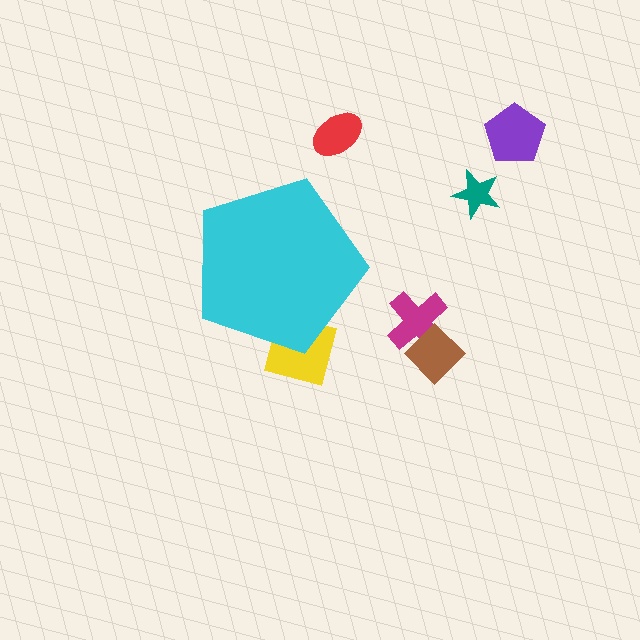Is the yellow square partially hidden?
Yes, the yellow square is partially hidden behind the cyan pentagon.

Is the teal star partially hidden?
No, the teal star is fully visible.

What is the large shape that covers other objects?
A cyan pentagon.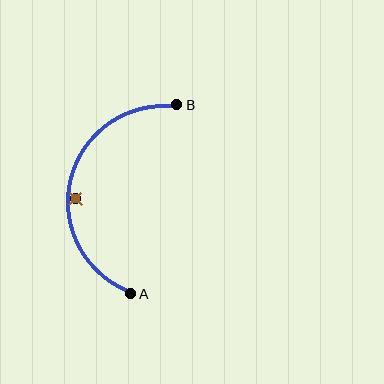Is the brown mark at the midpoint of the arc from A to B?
No — the brown mark does not lie on the arc at all. It sits slightly inside the curve.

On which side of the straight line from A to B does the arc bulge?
The arc bulges to the left of the straight line connecting A and B.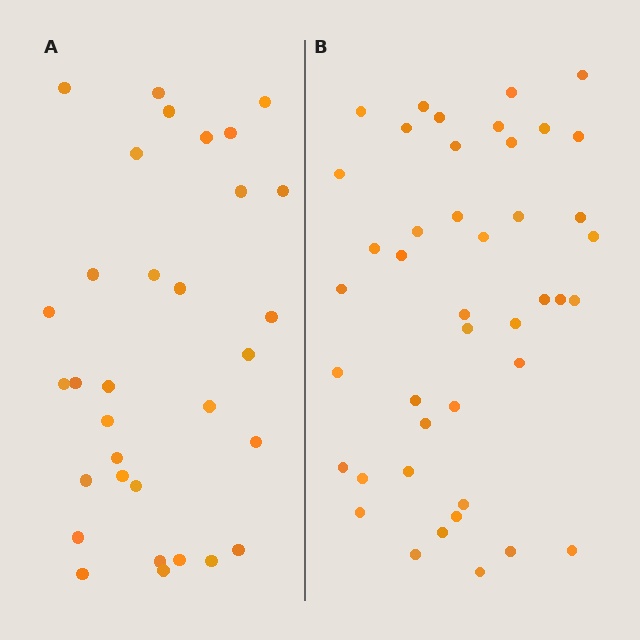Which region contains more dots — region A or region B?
Region B (the right region) has more dots.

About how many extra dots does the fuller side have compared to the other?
Region B has roughly 12 or so more dots than region A.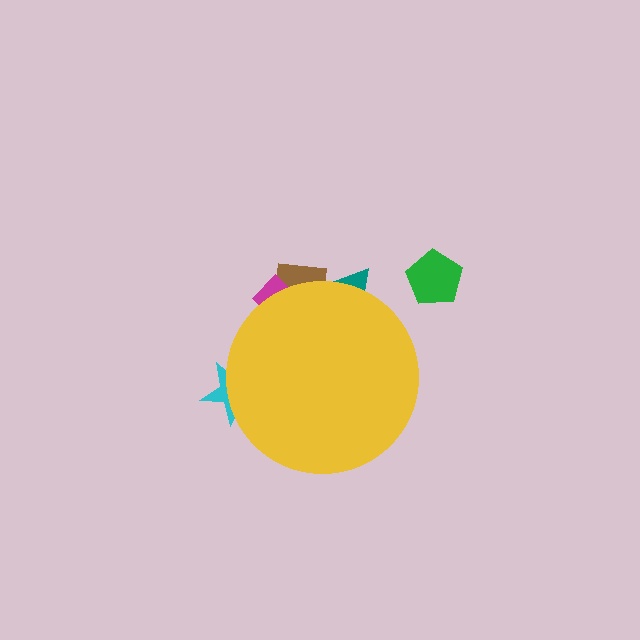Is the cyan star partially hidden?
Yes, the cyan star is partially hidden behind the yellow circle.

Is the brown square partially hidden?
Yes, the brown square is partially hidden behind the yellow circle.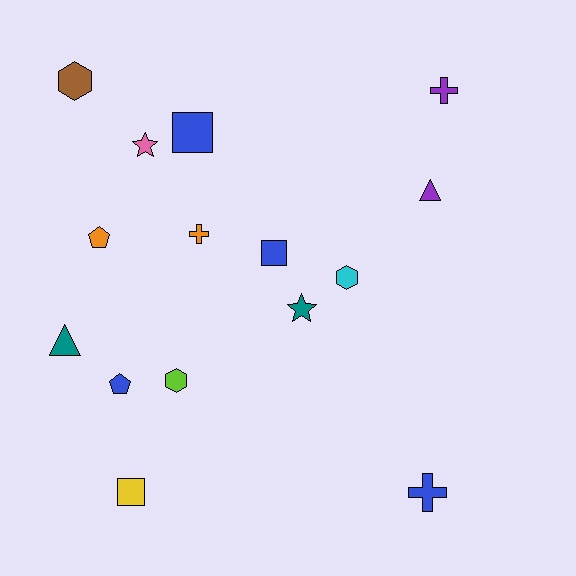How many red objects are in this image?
There are no red objects.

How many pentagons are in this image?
There are 2 pentagons.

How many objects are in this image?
There are 15 objects.